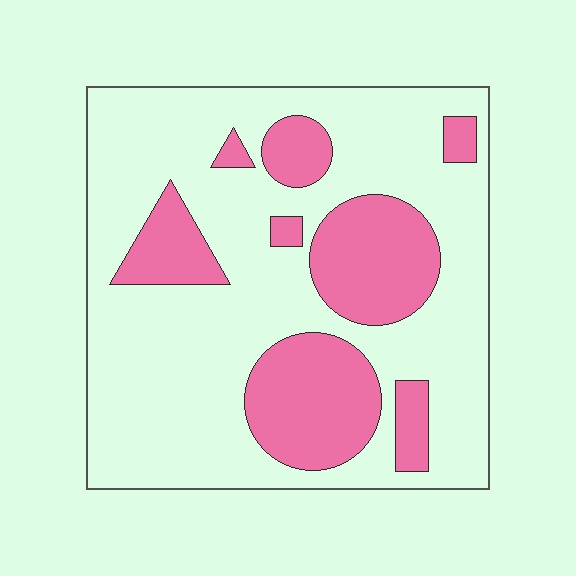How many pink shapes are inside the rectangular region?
8.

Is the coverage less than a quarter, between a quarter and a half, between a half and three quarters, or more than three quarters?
Between a quarter and a half.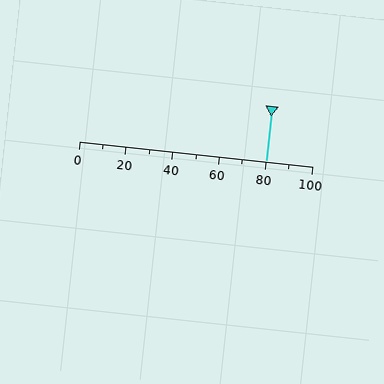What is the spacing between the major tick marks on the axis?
The major ticks are spaced 20 apart.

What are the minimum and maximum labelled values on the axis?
The axis runs from 0 to 100.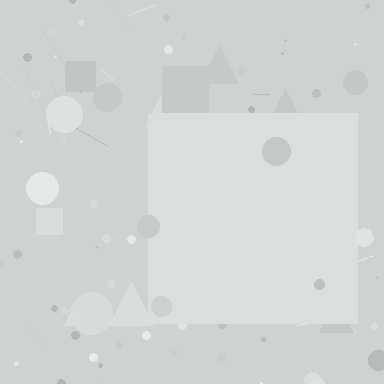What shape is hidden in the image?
A square is hidden in the image.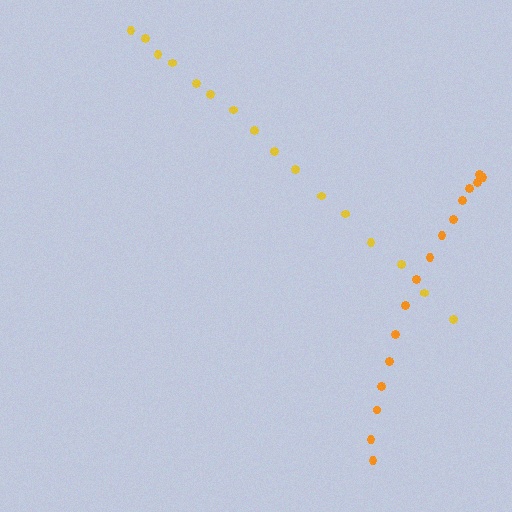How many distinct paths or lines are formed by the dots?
There are 2 distinct paths.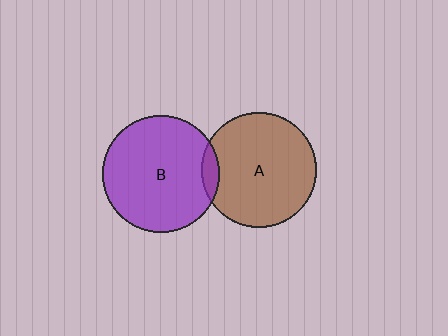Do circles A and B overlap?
Yes.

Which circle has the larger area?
Circle B (purple).